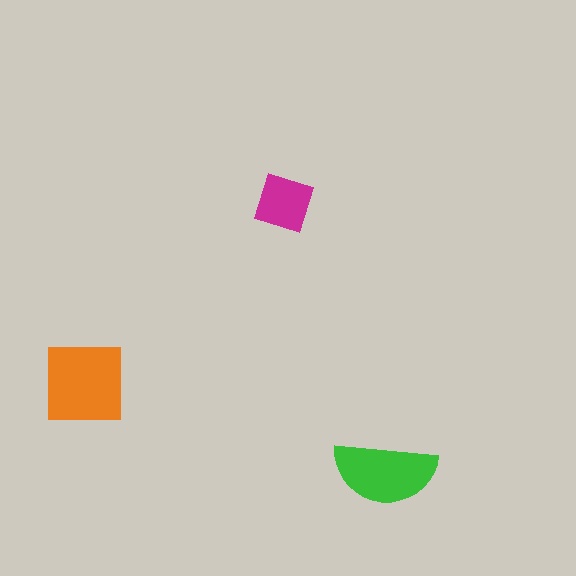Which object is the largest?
The orange square.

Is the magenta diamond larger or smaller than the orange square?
Smaller.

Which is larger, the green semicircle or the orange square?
The orange square.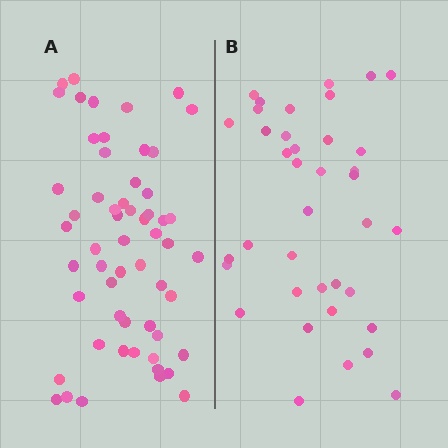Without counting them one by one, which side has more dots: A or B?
Region A (the left region) has more dots.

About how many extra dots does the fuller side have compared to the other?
Region A has approximately 20 more dots than region B.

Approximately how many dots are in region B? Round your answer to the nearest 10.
About 40 dots. (The exact count is 38, which rounds to 40.)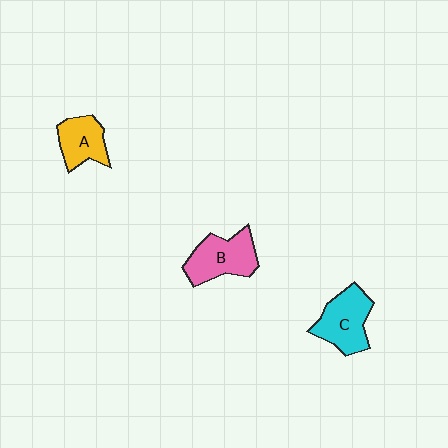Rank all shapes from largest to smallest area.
From largest to smallest: B (pink), C (cyan), A (yellow).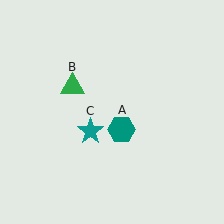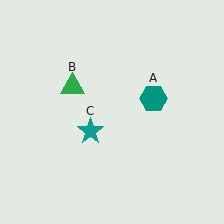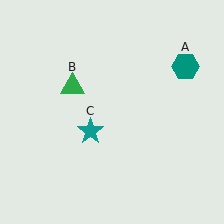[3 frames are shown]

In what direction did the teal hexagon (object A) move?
The teal hexagon (object A) moved up and to the right.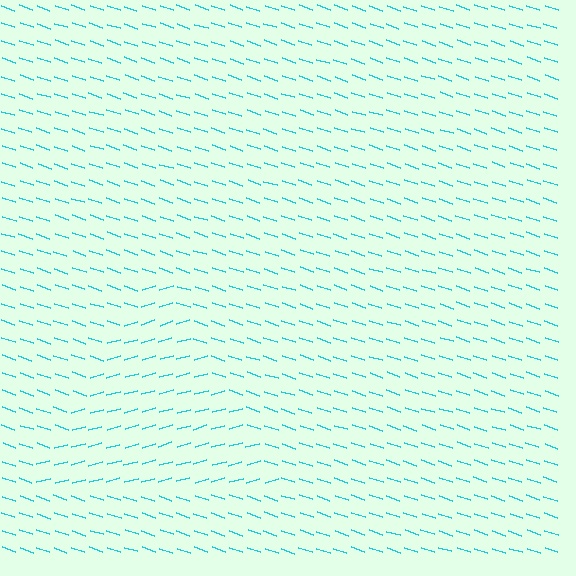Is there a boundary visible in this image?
Yes, there is a texture boundary formed by a change in line orientation.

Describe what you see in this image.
The image is filled with small cyan line segments. A triangle region in the image has lines oriented differently from the surrounding lines, creating a visible texture boundary.